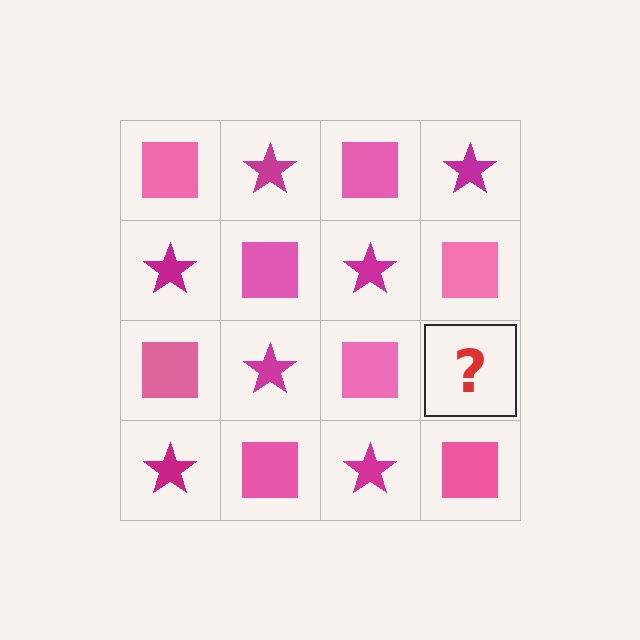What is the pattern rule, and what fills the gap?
The rule is that it alternates pink square and magenta star in a checkerboard pattern. The gap should be filled with a magenta star.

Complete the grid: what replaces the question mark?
The question mark should be replaced with a magenta star.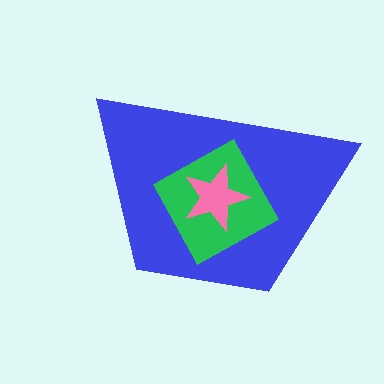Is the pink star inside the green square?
Yes.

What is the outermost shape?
The blue trapezoid.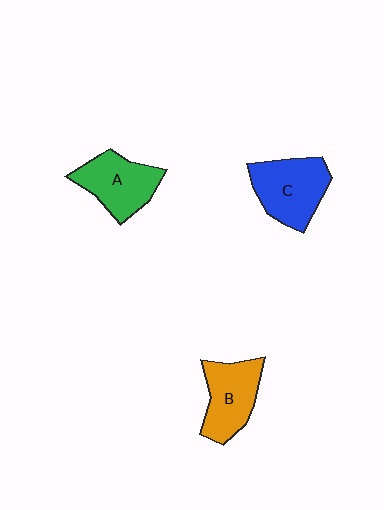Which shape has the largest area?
Shape C (blue).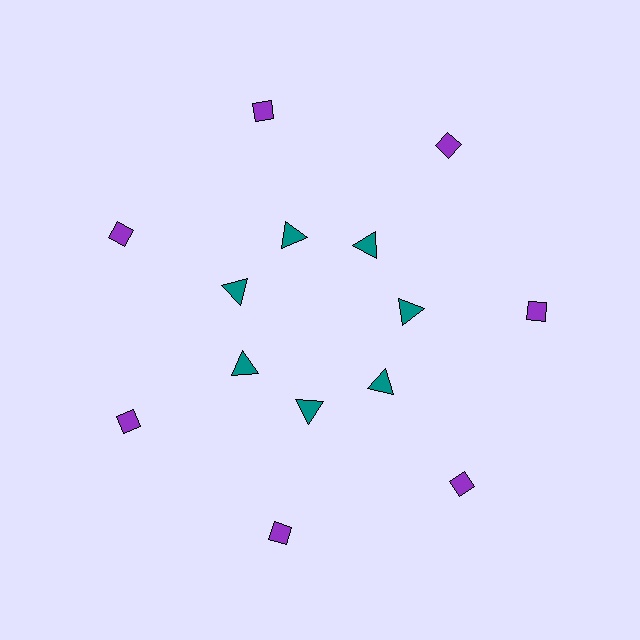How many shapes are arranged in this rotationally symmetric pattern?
There are 14 shapes, arranged in 7 groups of 2.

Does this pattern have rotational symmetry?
Yes, this pattern has 7-fold rotational symmetry. It looks the same after rotating 51 degrees around the center.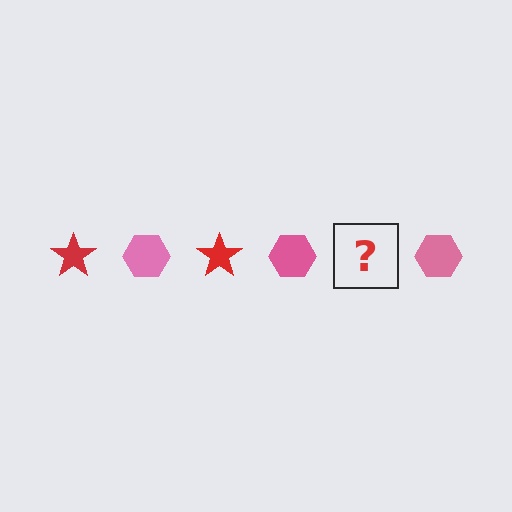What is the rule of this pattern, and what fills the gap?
The rule is that the pattern alternates between red star and pink hexagon. The gap should be filled with a red star.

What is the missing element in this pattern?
The missing element is a red star.